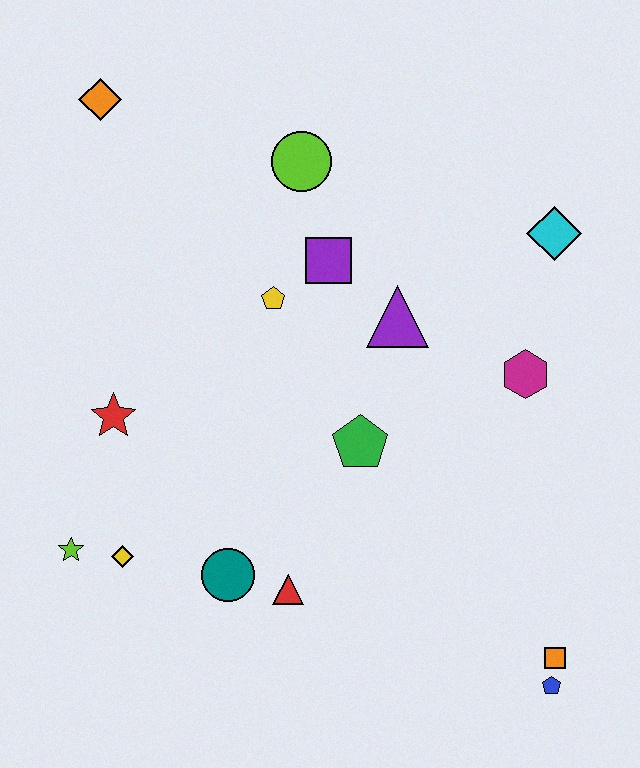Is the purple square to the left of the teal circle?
No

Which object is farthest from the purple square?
The blue pentagon is farthest from the purple square.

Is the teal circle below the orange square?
No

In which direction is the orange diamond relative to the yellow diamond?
The orange diamond is above the yellow diamond.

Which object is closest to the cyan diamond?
The magenta hexagon is closest to the cyan diamond.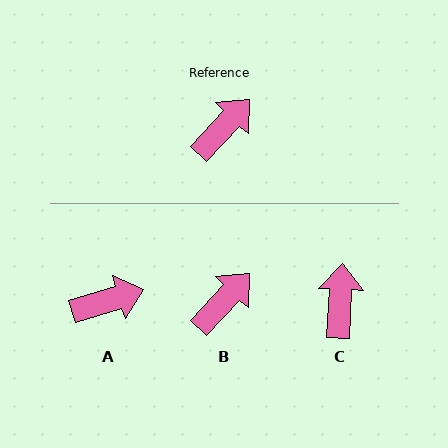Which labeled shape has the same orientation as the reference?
B.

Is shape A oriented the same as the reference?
No, it is off by about 30 degrees.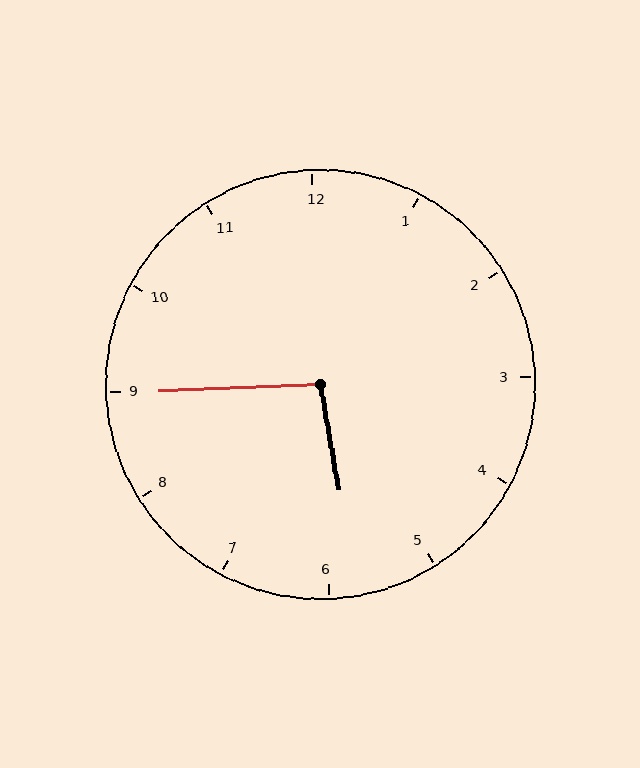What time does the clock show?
5:45.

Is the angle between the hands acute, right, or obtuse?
It is obtuse.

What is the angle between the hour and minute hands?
Approximately 98 degrees.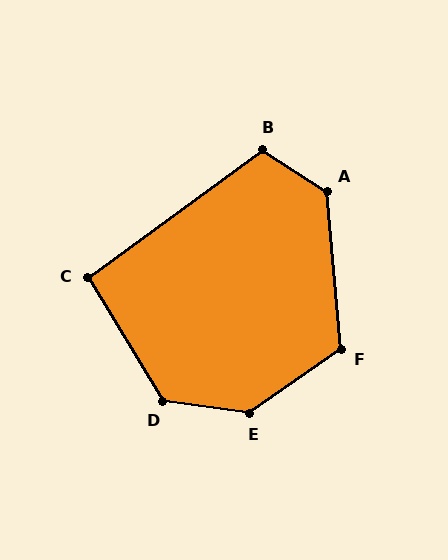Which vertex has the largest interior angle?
E, at approximately 137 degrees.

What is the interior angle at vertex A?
Approximately 128 degrees (obtuse).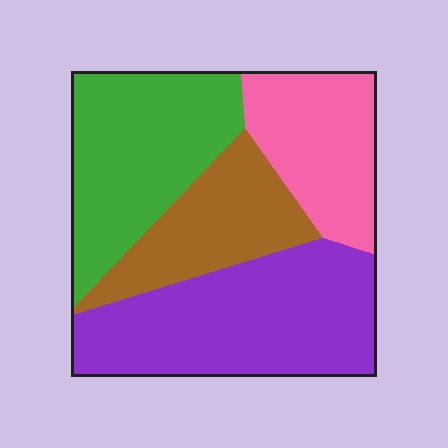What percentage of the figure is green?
Green takes up about one quarter (1/4) of the figure.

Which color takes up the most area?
Purple, at roughly 35%.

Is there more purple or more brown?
Purple.